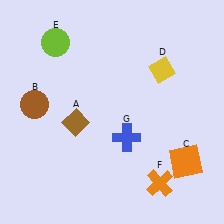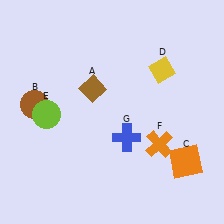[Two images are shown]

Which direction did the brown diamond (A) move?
The brown diamond (A) moved up.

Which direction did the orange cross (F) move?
The orange cross (F) moved up.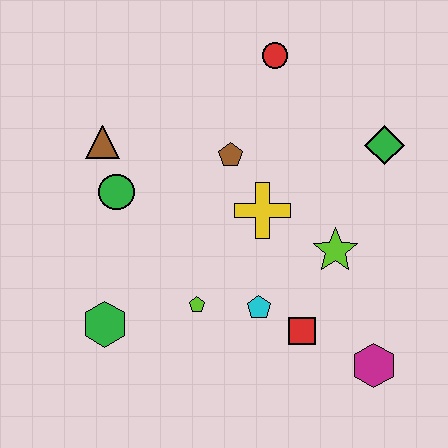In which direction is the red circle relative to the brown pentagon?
The red circle is above the brown pentagon.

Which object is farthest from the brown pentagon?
The magenta hexagon is farthest from the brown pentagon.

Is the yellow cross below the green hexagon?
No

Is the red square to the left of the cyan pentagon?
No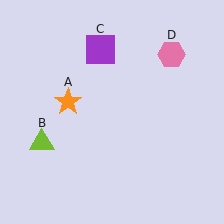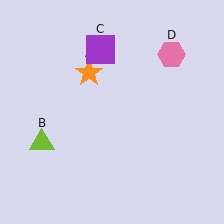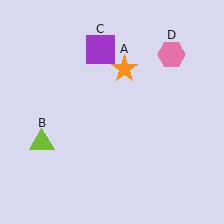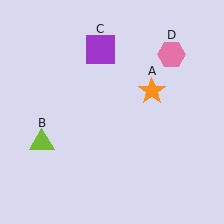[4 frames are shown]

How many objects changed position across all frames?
1 object changed position: orange star (object A).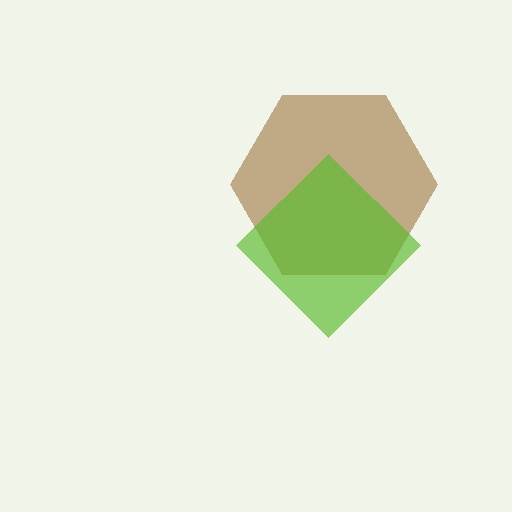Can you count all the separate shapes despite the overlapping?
Yes, there are 2 separate shapes.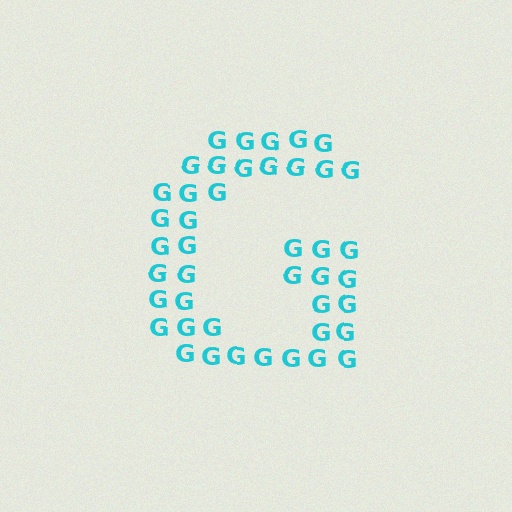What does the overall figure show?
The overall figure shows the letter G.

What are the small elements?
The small elements are letter G's.